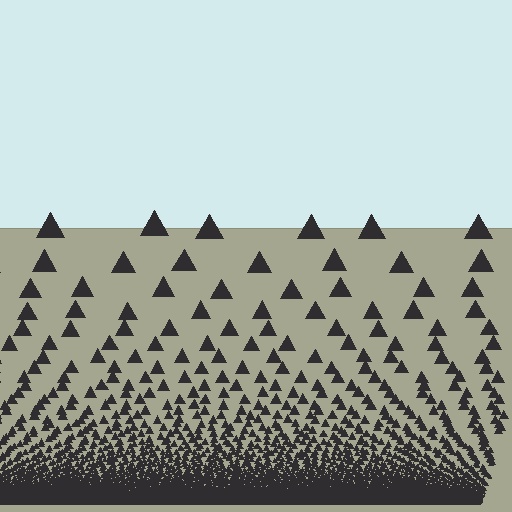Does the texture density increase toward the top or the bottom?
Density increases toward the bottom.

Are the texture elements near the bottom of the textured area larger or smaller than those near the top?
Smaller. The gradient is inverted — elements near the bottom are smaller and denser.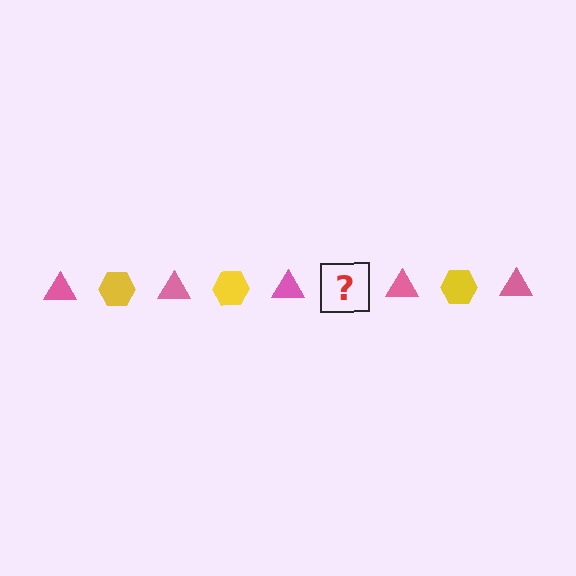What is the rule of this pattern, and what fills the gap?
The rule is that the pattern alternates between pink triangle and yellow hexagon. The gap should be filled with a yellow hexagon.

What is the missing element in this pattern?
The missing element is a yellow hexagon.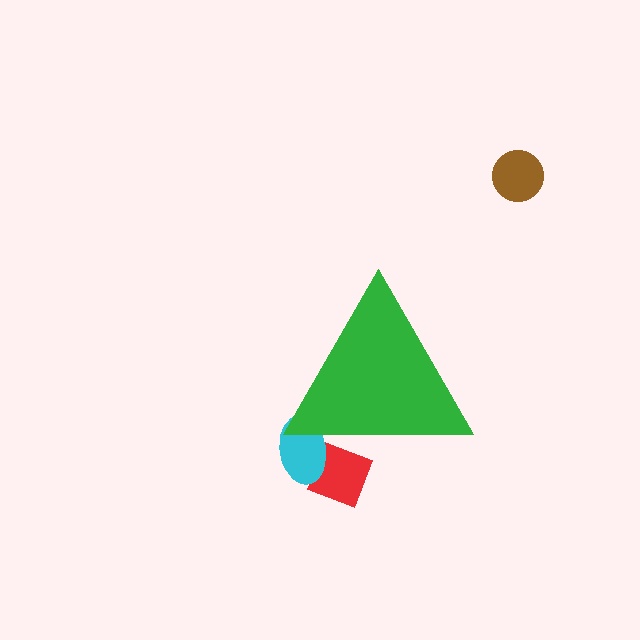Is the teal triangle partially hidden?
Yes, the teal triangle is partially hidden behind the green triangle.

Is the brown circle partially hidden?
No, the brown circle is fully visible.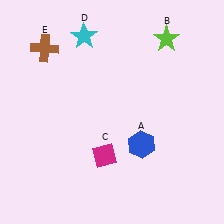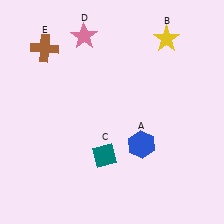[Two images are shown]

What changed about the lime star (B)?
In Image 1, B is lime. In Image 2, it changed to yellow.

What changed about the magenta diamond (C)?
In Image 1, C is magenta. In Image 2, it changed to teal.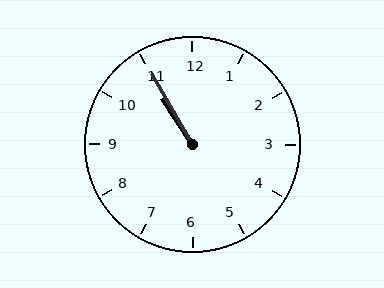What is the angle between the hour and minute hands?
Approximately 2 degrees.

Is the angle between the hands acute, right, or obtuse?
It is acute.